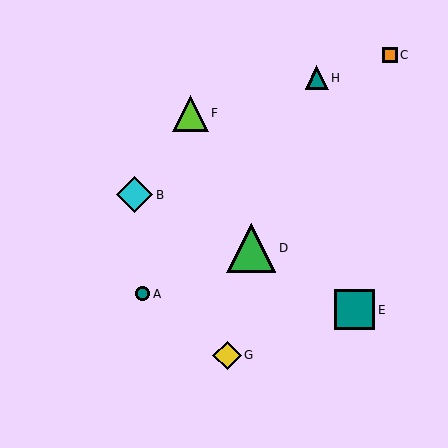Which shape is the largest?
The green triangle (labeled D) is the largest.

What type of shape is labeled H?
Shape H is a teal triangle.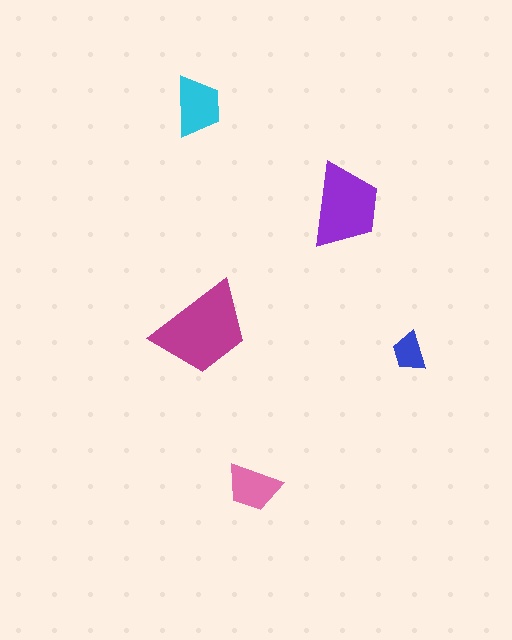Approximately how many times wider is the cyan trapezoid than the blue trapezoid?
About 1.5 times wider.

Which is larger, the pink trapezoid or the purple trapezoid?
The purple one.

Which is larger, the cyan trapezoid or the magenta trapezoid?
The magenta one.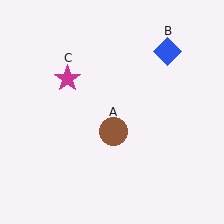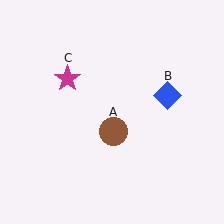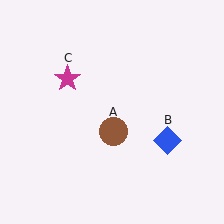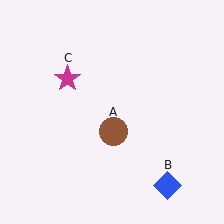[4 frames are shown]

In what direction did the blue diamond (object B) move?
The blue diamond (object B) moved down.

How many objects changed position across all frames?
1 object changed position: blue diamond (object B).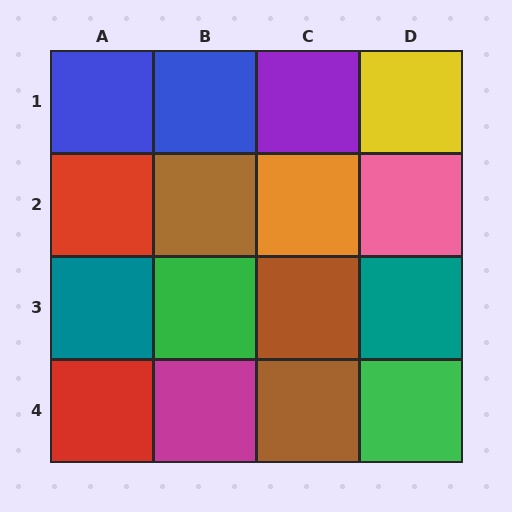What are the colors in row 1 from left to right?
Blue, blue, purple, yellow.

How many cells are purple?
1 cell is purple.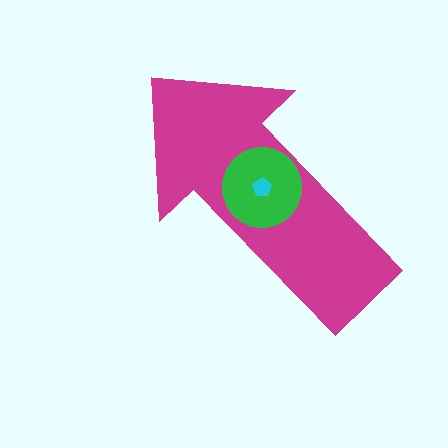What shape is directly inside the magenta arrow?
The green circle.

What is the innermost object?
The cyan pentagon.